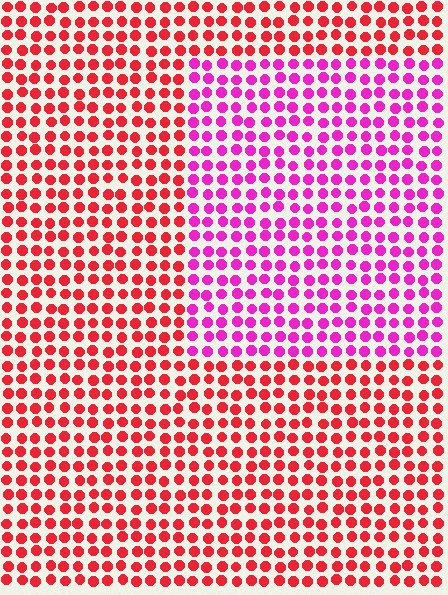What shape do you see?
I see a rectangle.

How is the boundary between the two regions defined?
The boundary is defined purely by a slight shift in hue (about 44 degrees). Spacing, size, and orientation are identical on both sides.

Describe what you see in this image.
The image is filled with small red elements in a uniform arrangement. A rectangle-shaped region is visible where the elements are tinted to a slightly different hue, forming a subtle color boundary.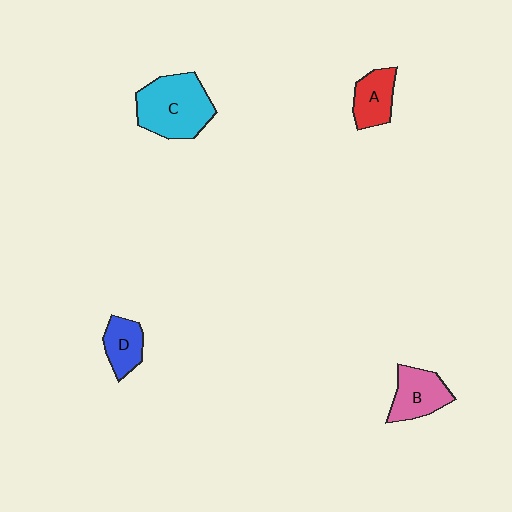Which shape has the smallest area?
Shape D (blue).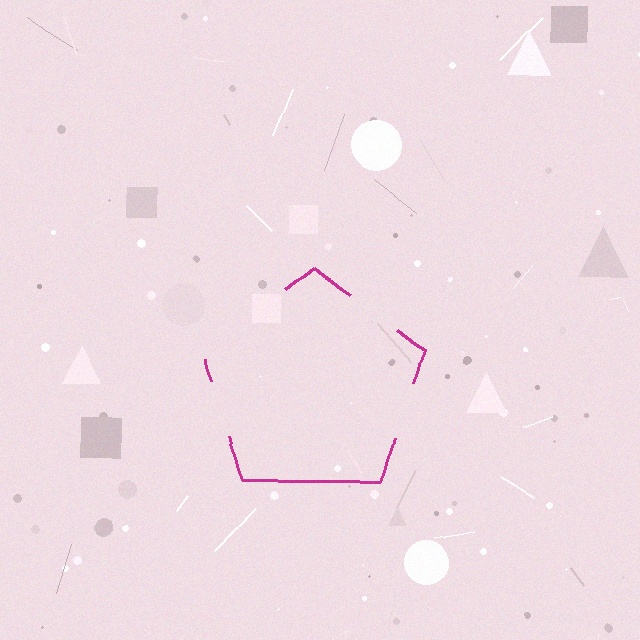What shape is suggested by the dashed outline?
The dashed outline suggests a pentagon.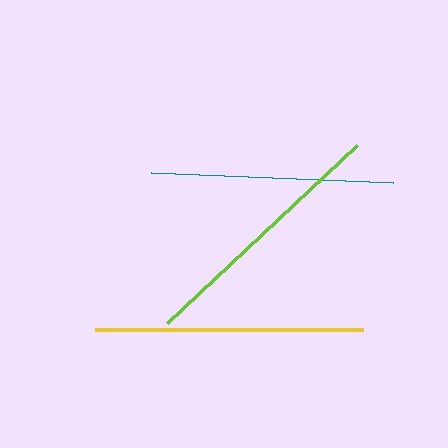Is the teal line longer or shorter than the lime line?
The lime line is longer than the teal line.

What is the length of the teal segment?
The teal segment is approximately 243 pixels long.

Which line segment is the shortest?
The teal line is the shortest at approximately 243 pixels.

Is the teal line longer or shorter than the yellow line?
The yellow line is longer than the teal line.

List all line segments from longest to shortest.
From longest to shortest: yellow, lime, teal.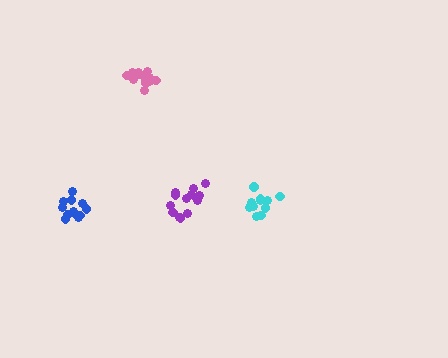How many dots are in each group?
Group 1: 14 dots, Group 2: 12 dots, Group 3: 11 dots, Group 4: 12 dots (49 total).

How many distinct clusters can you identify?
There are 4 distinct clusters.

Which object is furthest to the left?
The blue cluster is leftmost.